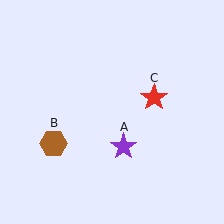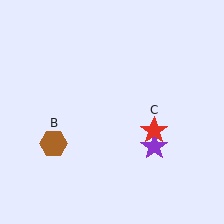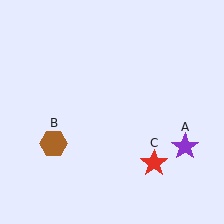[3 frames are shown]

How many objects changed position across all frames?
2 objects changed position: purple star (object A), red star (object C).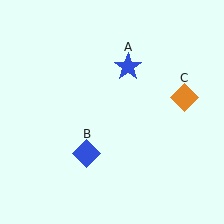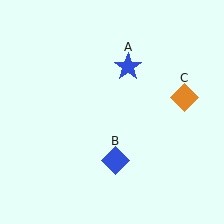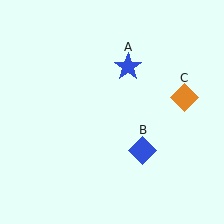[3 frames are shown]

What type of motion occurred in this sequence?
The blue diamond (object B) rotated counterclockwise around the center of the scene.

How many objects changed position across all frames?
1 object changed position: blue diamond (object B).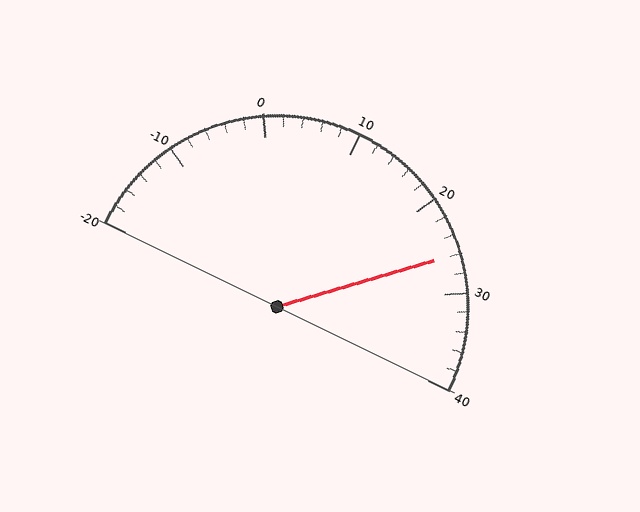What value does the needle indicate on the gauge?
The needle indicates approximately 26.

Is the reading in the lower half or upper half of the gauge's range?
The reading is in the upper half of the range (-20 to 40).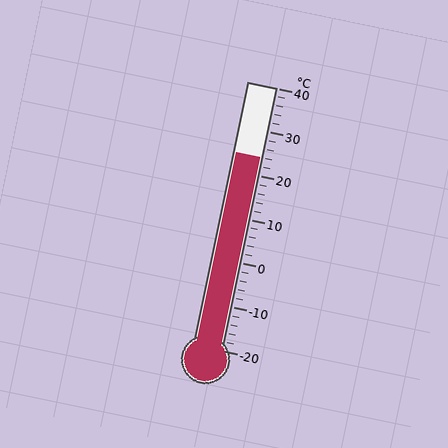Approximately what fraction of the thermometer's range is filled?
The thermometer is filled to approximately 75% of its range.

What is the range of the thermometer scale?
The thermometer scale ranges from -20°C to 40°C.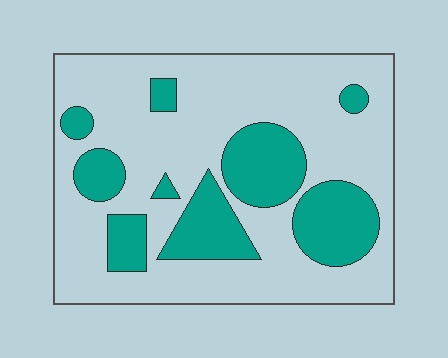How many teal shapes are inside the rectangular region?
9.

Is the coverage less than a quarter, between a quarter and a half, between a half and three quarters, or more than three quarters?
Between a quarter and a half.